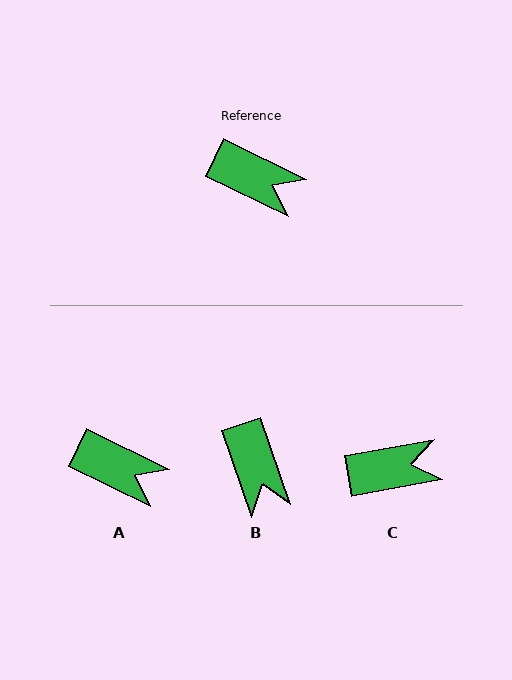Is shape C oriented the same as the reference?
No, it is off by about 36 degrees.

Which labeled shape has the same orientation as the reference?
A.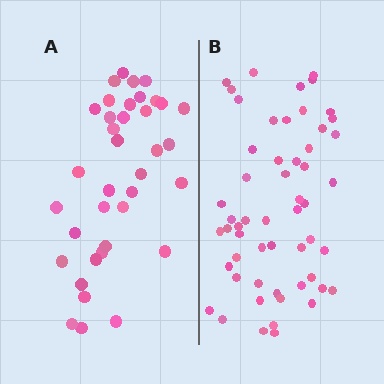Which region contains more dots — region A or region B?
Region B (the right region) has more dots.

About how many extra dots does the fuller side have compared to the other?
Region B has approximately 20 more dots than region A.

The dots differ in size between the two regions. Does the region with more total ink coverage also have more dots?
No. Region A has more total ink coverage because its dots are larger, but region B actually contains more individual dots. Total area can be misleading — the number of items is what matters here.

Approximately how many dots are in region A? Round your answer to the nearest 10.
About 40 dots. (The exact count is 37, which rounds to 40.)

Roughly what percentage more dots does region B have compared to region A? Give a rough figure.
About 50% more.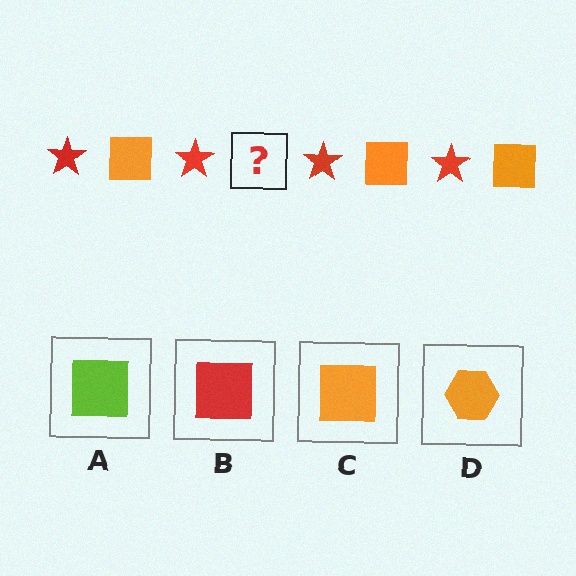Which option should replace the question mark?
Option C.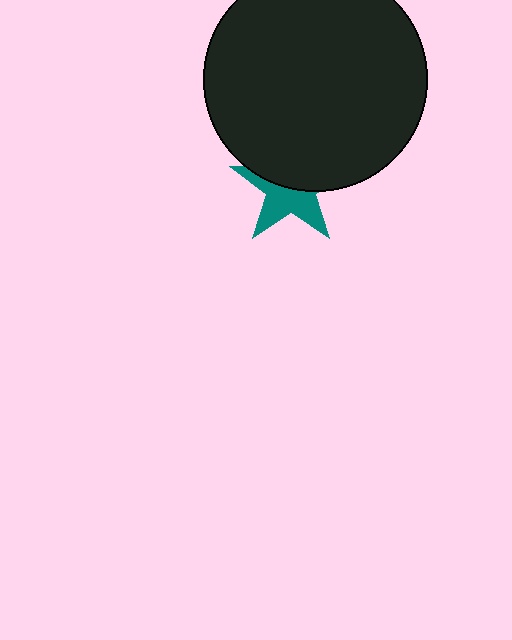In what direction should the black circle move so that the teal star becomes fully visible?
The black circle should move up. That is the shortest direction to clear the overlap and leave the teal star fully visible.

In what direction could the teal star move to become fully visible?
The teal star could move down. That would shift it out from behind the black circle entirely.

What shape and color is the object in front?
The object in front is a black circle.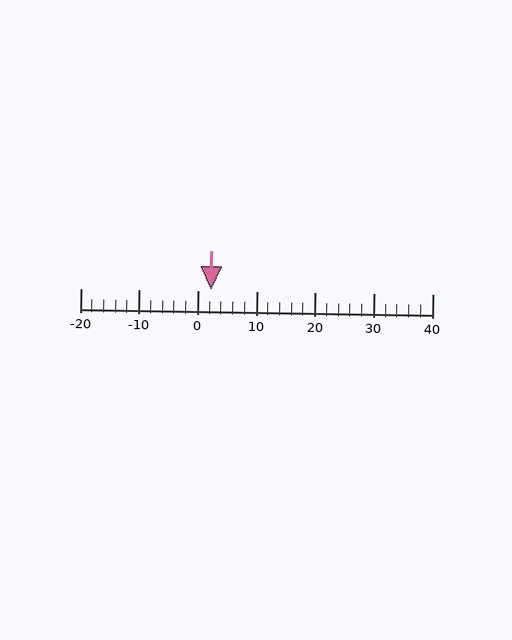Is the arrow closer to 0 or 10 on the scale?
The arrow is closer to 0.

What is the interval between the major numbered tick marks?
The major tick marks are spaced 10 units apart.